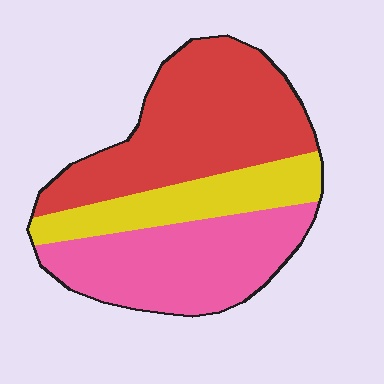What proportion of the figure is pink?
Pink takes up about one third (1/3) of the figure.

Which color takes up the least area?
Yellow, at roughly 20%.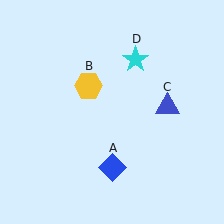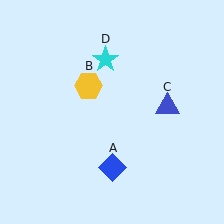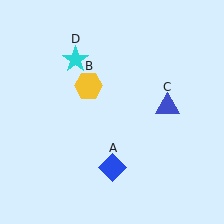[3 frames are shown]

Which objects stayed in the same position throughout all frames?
Blue diamond (object A) and yellow hexagon (object B) and blue triangle (object C) remained stationary.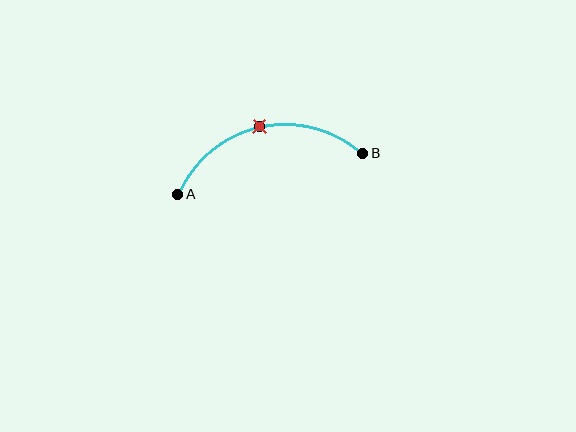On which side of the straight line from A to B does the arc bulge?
The arc bulges above the straight line connecting A and B.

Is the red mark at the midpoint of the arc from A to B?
Yes. The red mark lies on the arc at equal arc-length from both A and B — it is the arc midpoint.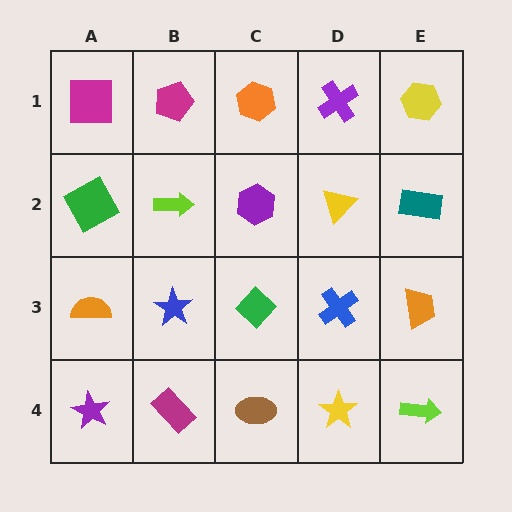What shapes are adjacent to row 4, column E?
An orange trapezoid (row 3, column E), a yellow star (row 4, column D).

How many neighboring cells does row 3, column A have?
3.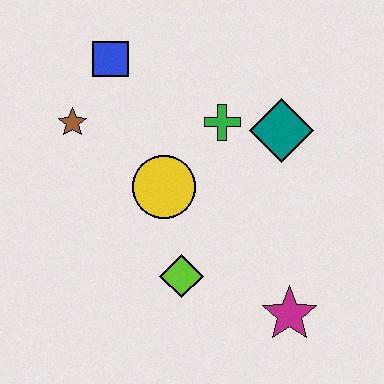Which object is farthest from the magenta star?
The blue square is farthest from the magenta star.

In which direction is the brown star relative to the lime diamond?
The brown star is above the lime diamond.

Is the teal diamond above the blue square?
No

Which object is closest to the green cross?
The teal diamond is closest to the green cross.